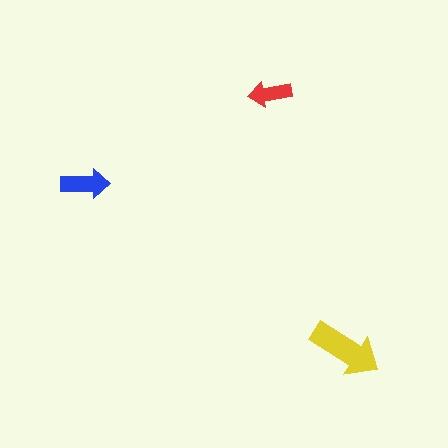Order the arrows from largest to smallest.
the yellow one, the blue one, the red one.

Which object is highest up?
The red arrow is topmost.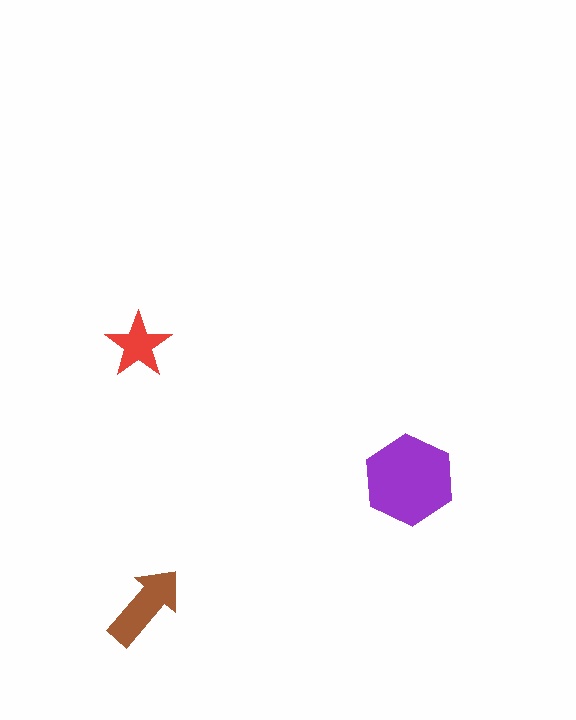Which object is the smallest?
The red star.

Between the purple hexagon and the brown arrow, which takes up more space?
The purple hexagon.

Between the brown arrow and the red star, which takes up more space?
The brown arrow.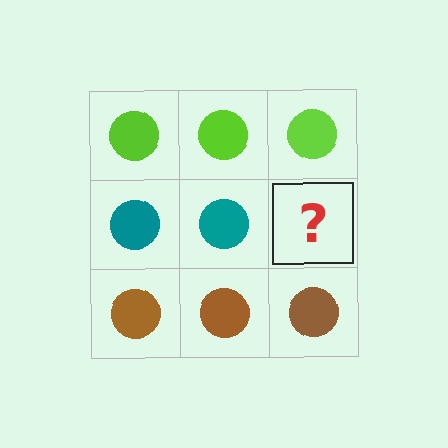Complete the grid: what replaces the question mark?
The question mark should be replaced with a teal circle.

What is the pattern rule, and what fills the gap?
The rule is that each row has a consistent color. The gap should be filled with a teal circle.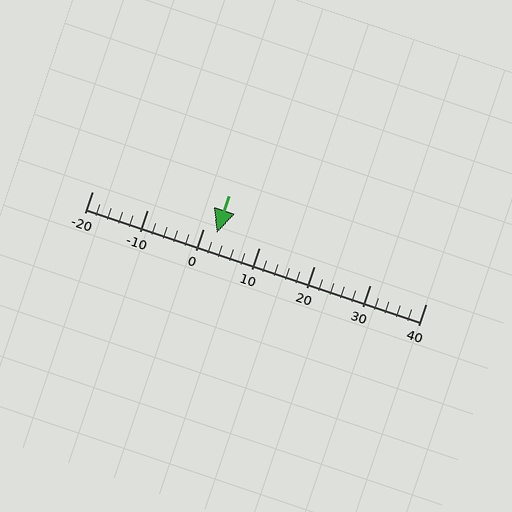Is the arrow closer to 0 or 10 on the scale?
The arrow is closer to 0.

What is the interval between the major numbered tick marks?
The major tick marks are spaced 10 units apart.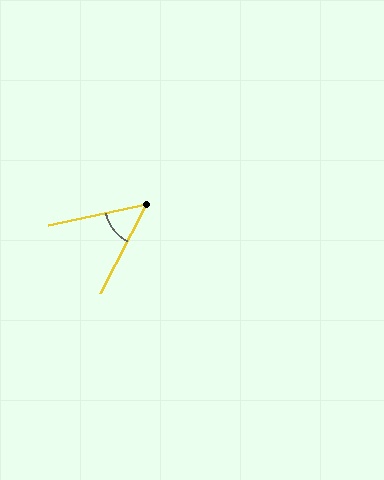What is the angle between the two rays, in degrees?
Approximately 51 degrees.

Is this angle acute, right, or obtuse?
It is acute.